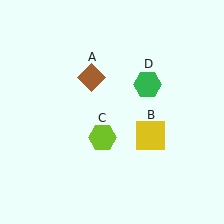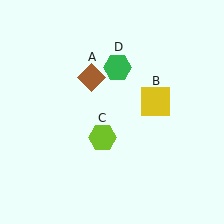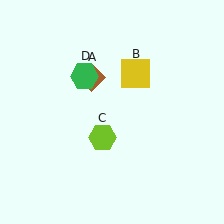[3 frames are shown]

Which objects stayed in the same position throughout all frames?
Brown diamond (object A) and lime hexagon (object C) remained stationary.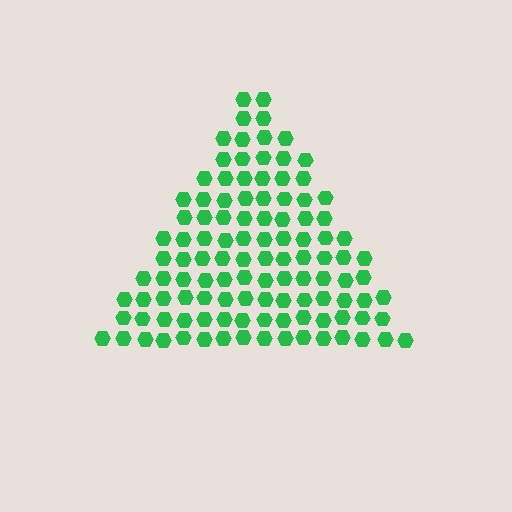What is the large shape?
The large shape is a triangle.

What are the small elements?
The small elements are hexagons.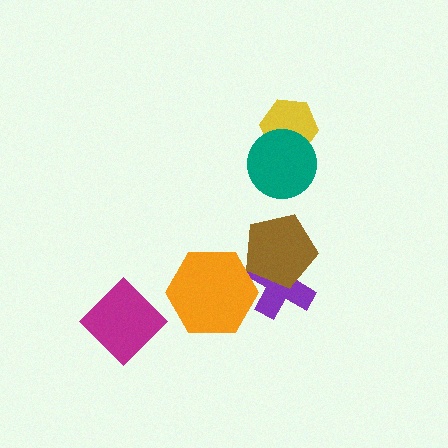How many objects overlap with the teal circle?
1 object overlaps with the teal circle.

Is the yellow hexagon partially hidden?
Yes, it is partially covered by another shape.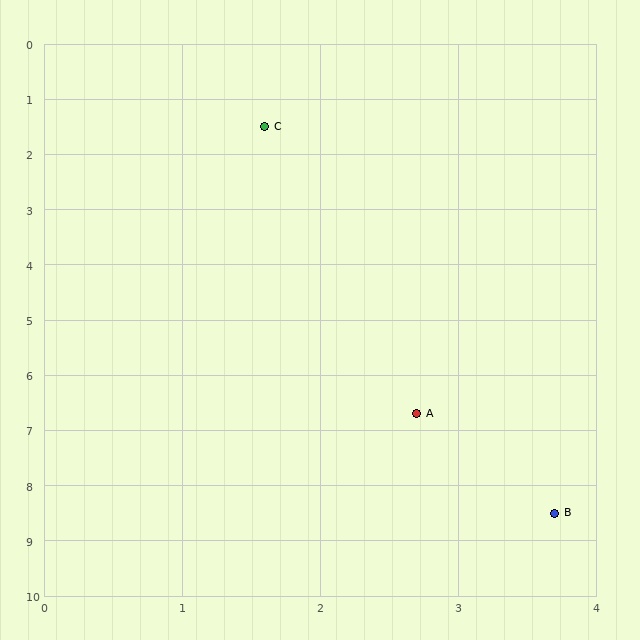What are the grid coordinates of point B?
Point B is at approximately (3.7, 8.5).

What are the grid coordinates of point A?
Point A is at approximately (2.7, 6.7).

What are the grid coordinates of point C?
Point C is at approximately (1.6, 1.5).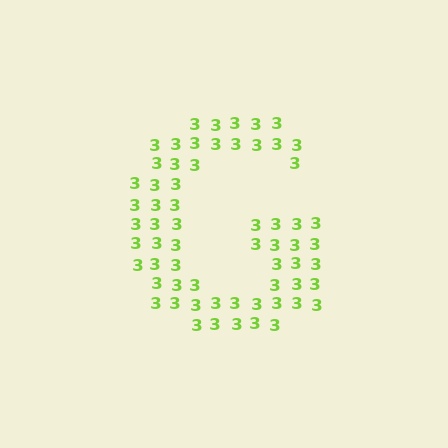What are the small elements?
The small elements are digit 3's.